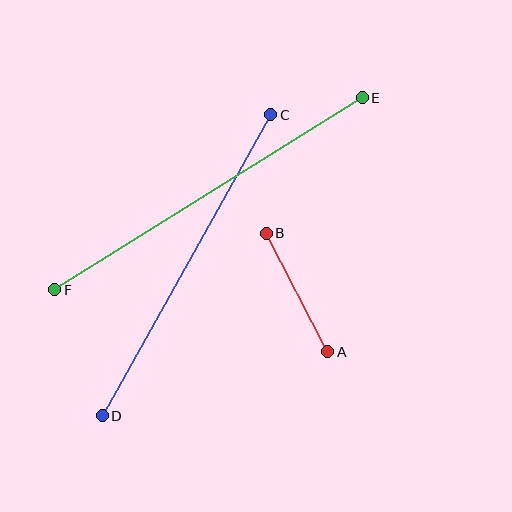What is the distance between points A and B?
The distance is approximately 133 pixels.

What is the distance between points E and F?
The distance is approximately 362 pixels.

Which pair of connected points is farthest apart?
Points E and F are farthest apart.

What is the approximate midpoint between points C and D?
The midpoint is at approximately (187, 265) pixels.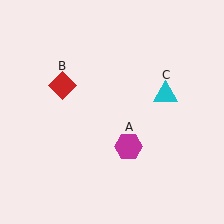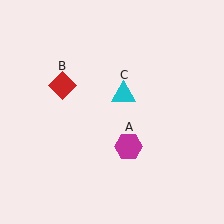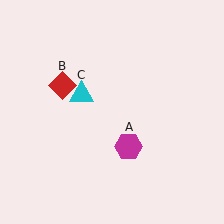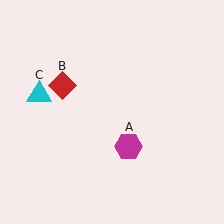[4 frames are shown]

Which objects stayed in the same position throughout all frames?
Magenta hexagon (object A) and red diamond (object B) remained stationary.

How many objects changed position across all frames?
1 object changed position: cyan triangle (object C).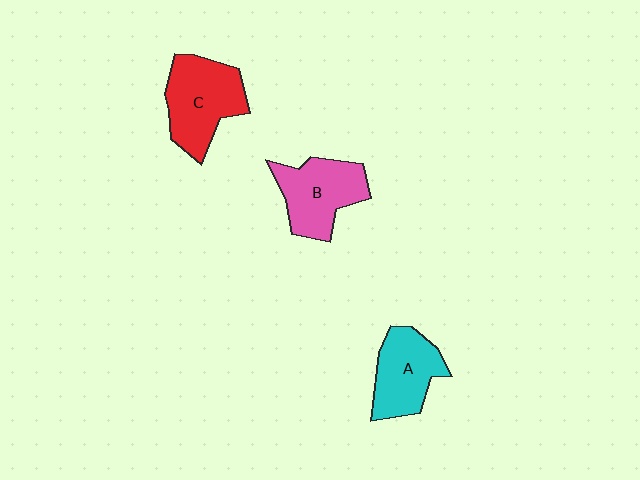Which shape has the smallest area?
Shape A (cyan).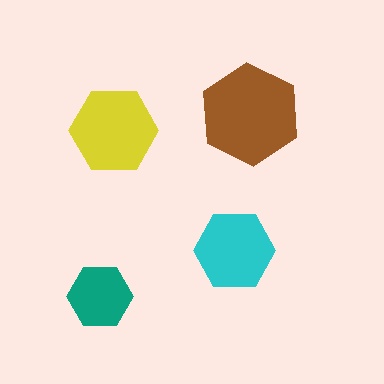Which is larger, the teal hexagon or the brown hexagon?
The brown one.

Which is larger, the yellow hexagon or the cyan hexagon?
The yellow one.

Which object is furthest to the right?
The brown hexagon is rightmost.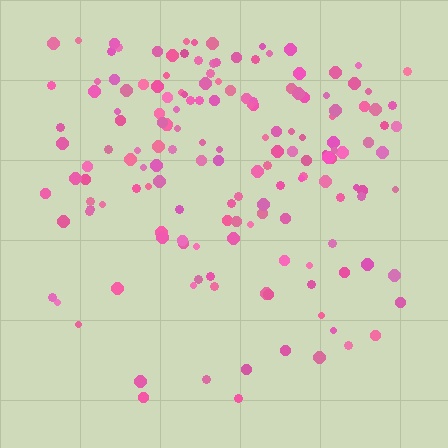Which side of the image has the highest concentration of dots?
The top.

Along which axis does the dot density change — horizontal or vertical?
Vertical.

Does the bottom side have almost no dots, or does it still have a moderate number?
Still a moderate number, just noticeably fewer than the top.